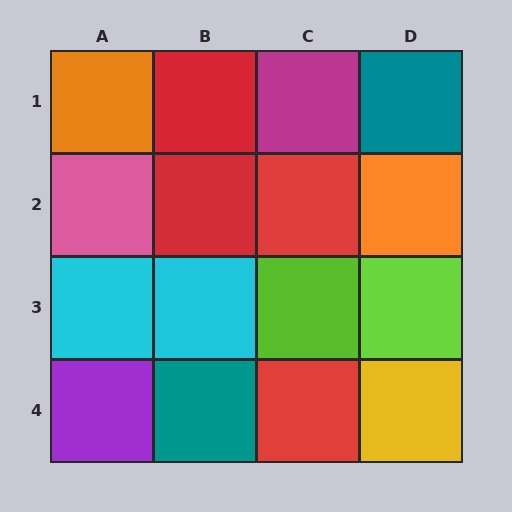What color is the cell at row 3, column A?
Cyan.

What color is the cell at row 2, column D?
Orange.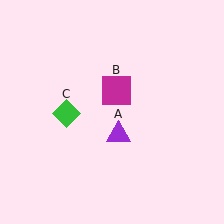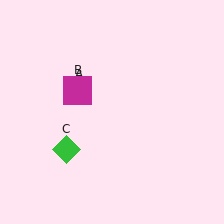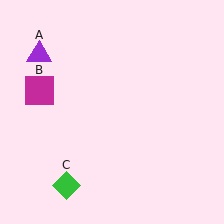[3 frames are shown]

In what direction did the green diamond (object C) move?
The green diamond (object C) moved down.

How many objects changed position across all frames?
3 objects changed position: purple triangle (object A), magenta square (object B), green diamond (object C).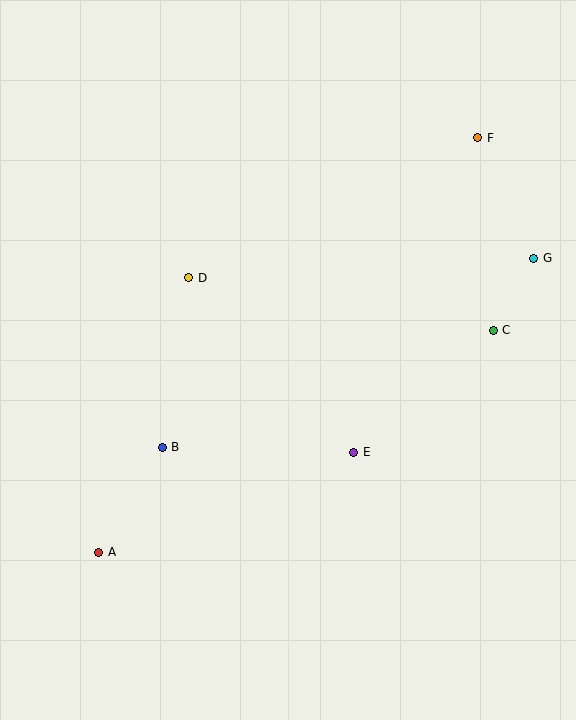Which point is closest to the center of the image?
Point E at (354, 452) is closest to the center.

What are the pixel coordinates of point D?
Point D is at (189, 278).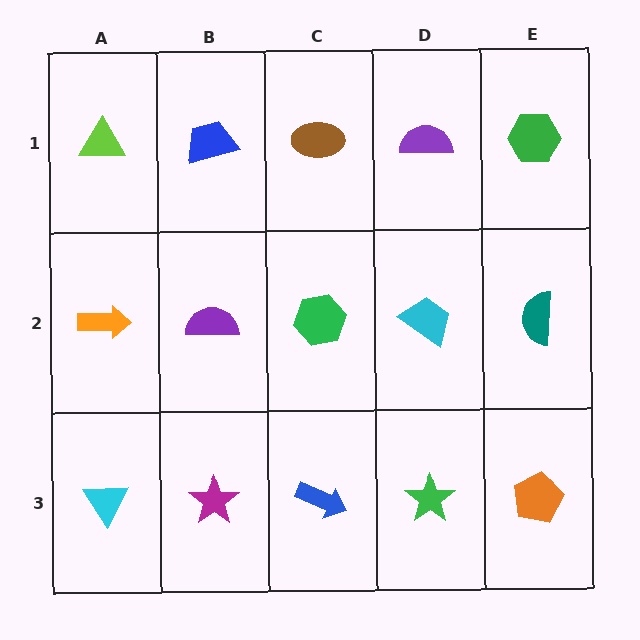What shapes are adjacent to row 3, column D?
A cyan trapezoid (row 2, column D), a blue arrow (row 3, column C), an orange pentagon (row 3, column E).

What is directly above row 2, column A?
A lime triangle.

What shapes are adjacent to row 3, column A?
An orange arrow (row 2, column A), a magenta star (row 3, column B).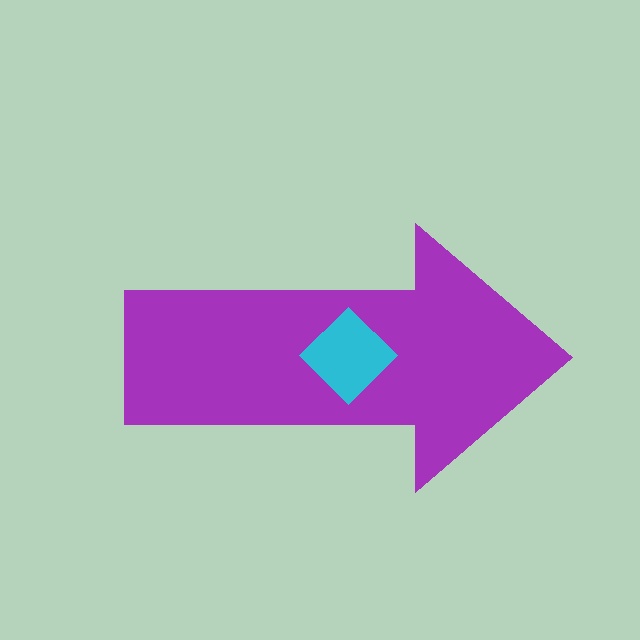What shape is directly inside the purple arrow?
The cyan diamond.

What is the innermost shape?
The cyan diamond.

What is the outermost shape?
The purple arrow.